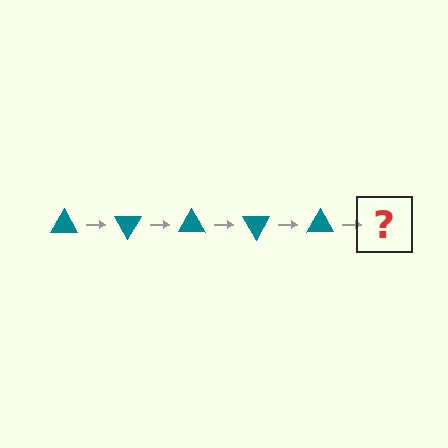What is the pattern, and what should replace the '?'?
The pattern is that the triangle rotates 60 degrees each step. The '?' should be a teal triangle rotated 300 degrees.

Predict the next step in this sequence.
The next step is a teal triangle rotated 300 degrees.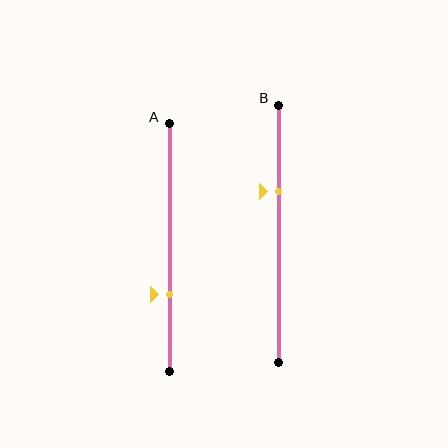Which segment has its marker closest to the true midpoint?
Segment B has its marker closest to the true midpoint.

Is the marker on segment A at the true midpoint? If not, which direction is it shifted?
No, the marker on segment A is shifted downward by about 19% of the segment length.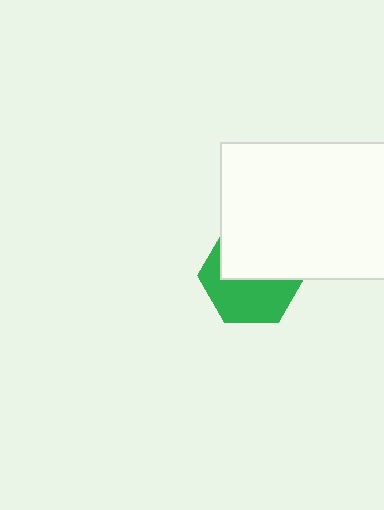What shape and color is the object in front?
The object in front is a white rectangle.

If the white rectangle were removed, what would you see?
You would see the complete green hexagon.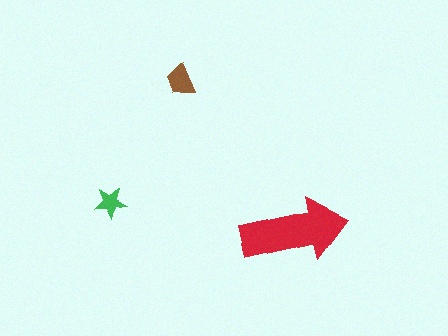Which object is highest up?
The brown trapezoid is topmost.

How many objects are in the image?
There are 3 objects in the image.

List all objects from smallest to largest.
The green star, the brown trapezoid, the red arrow.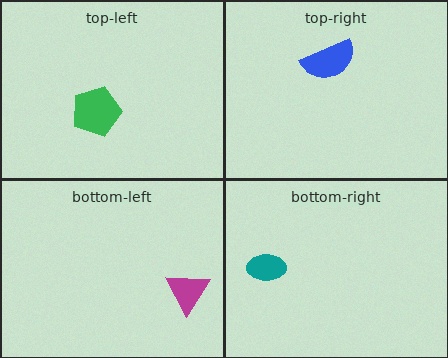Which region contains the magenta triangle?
The bottom-left region.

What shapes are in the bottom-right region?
The teal ellipse.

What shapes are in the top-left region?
The green pentagon.